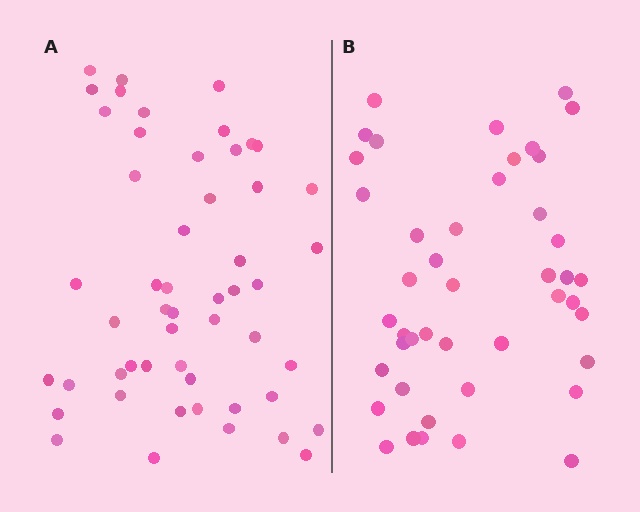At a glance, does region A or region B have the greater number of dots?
Region A (the left region) has more dots.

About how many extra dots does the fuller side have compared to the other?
Region A has roughly 8 or so more dots than region B.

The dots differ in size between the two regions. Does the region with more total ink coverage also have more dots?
No. Region B has more total ink coverage because its dots are larger, but region A actually contains more individual dots. Total area can be misleading — the number of items is what matters here.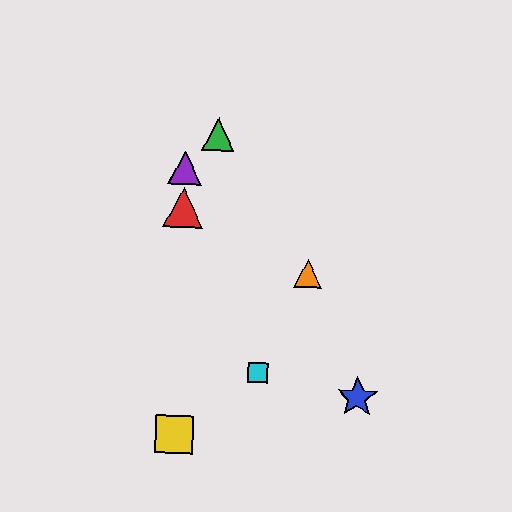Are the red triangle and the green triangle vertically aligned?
No, the red triangle is at x≈184 and the green triangle is at x≈218.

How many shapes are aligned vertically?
3 shapes (the red triangle, the yellow square, the purple triangle) are aligned vertically.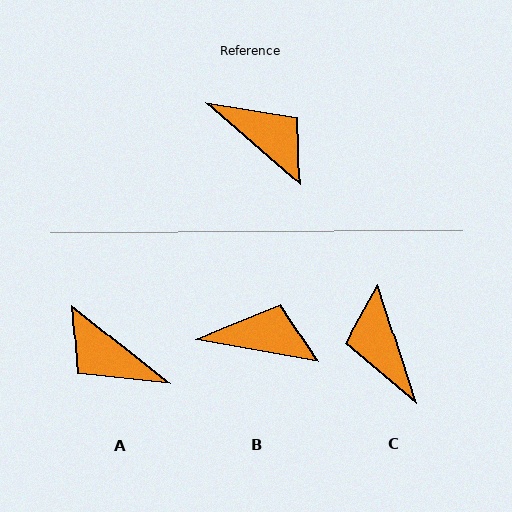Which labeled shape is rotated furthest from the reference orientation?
A, about 177 degrees away.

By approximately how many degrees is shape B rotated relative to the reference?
Approximately 31 degrees counter-clockwise.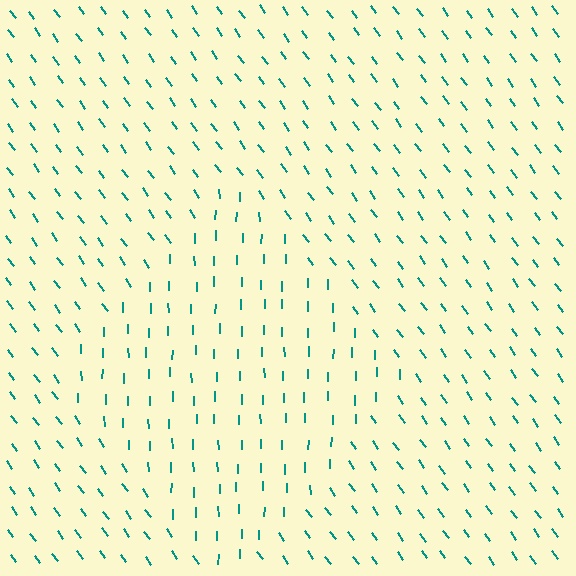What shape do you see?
I see a diamond.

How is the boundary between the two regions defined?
The boundary is defined purely by a change in line orientation (approximately 36 degrees difference). All lines are the same color and thickness.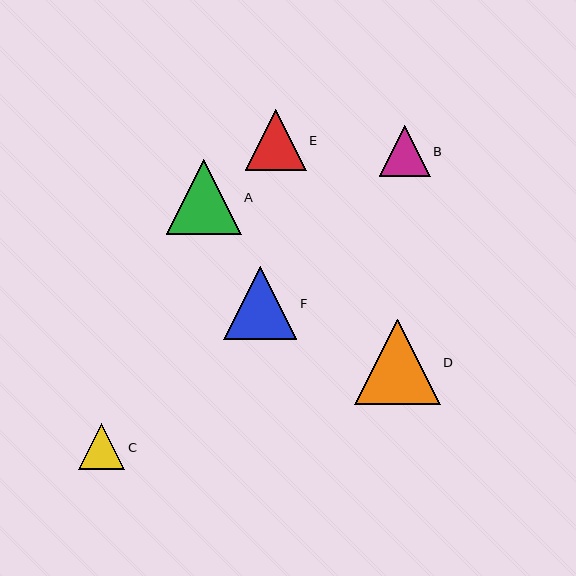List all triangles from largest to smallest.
From largest to smallest: D, A, F, E, B, C.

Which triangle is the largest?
Triangle D is the largest with a size of approximately 86 pixels.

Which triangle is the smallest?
Triangle C is the smallest with a size of approximately 46 pixels.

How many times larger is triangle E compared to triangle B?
Triangle E is approximately 1.2 times the size of triangle B.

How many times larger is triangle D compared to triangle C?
Triangle D is approximately 1.9 times the size of triangle C.